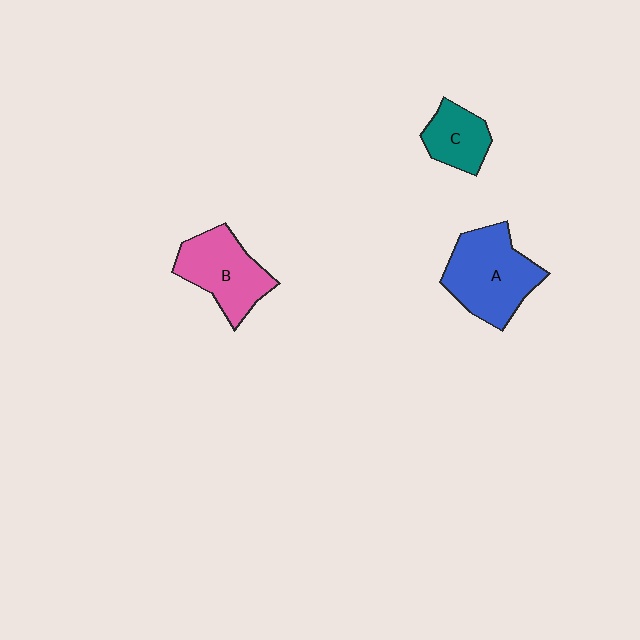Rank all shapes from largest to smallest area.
From largest to smallest: A (blue), B (pink), C (teal).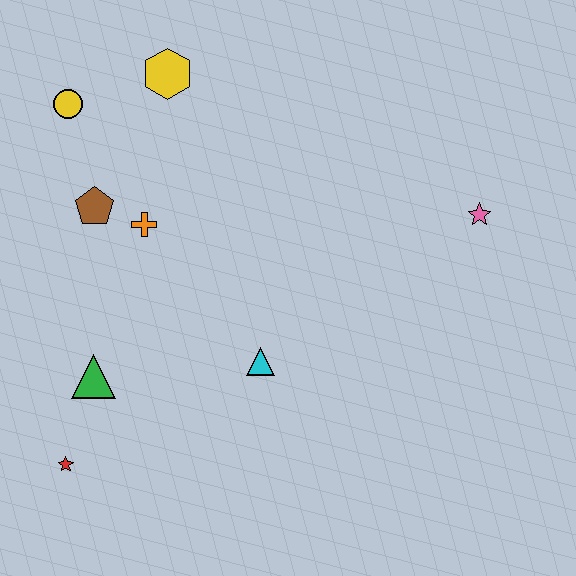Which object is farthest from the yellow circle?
The pink star is farthest from the yellow circle.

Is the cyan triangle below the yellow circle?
Yes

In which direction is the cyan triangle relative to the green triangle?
The cyan triangle is to the right of the green triangle.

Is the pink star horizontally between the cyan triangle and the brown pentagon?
No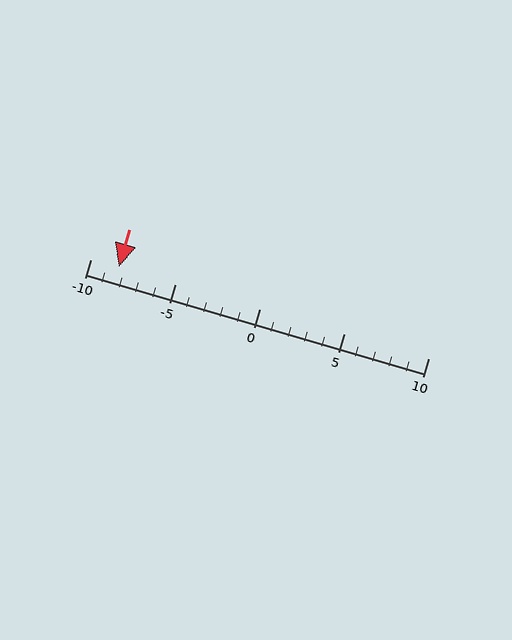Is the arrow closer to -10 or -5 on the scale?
The arrow is closer to -10.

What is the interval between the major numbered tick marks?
The major tick marks are spaced 5 units apart.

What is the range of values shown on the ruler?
The ruler shows values from -10 to 10.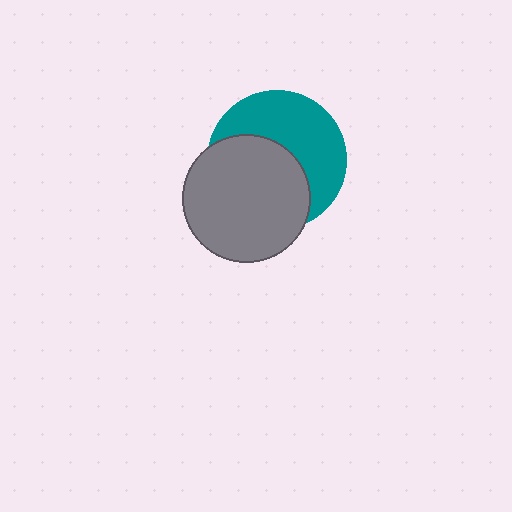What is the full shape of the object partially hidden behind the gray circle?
The partially hidden object is a teal circle.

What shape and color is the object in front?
The object in front is a gray circle.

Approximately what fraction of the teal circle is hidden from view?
Roughly 50% of the teal circle is hidden behind the gray circle.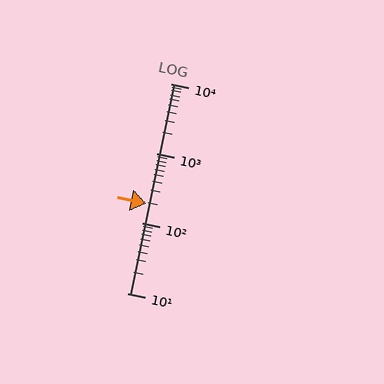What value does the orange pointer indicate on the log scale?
The pointer indicates approximately 190.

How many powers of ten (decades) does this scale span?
The scale spans 3 decades, from 10 to 10000.